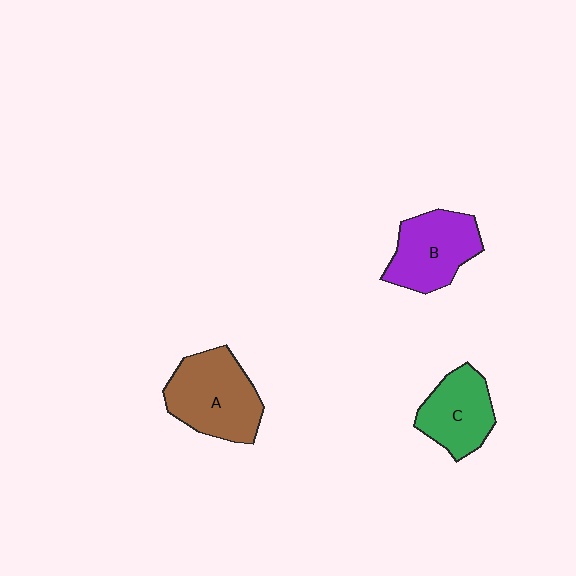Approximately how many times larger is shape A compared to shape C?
Approximately 1.4 times.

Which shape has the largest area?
Shape A (brown).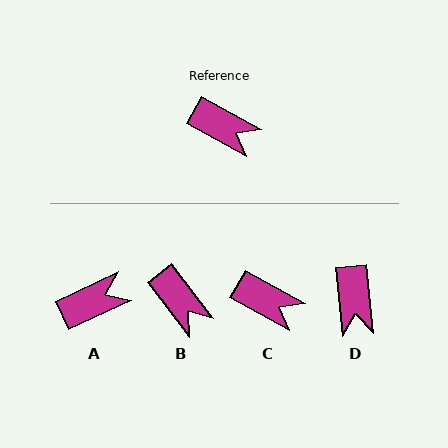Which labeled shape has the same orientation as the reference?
C.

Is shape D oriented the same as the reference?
No, it is off by about 55 degrees.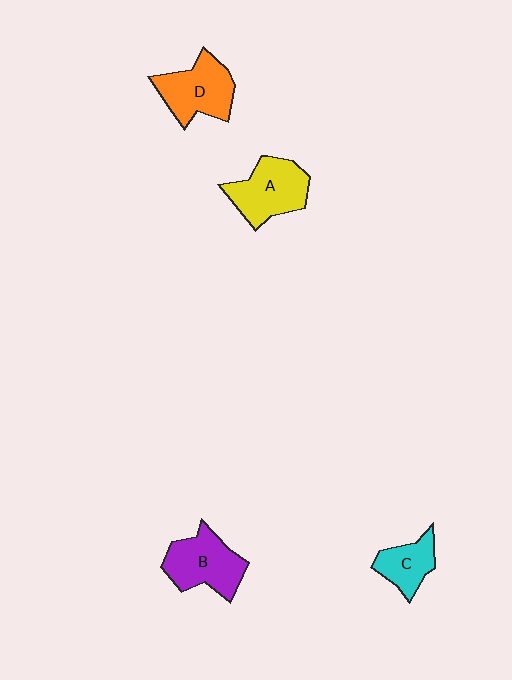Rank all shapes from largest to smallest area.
From largest to smallest: A (yellow), B (purple), D (orange), C (cyan).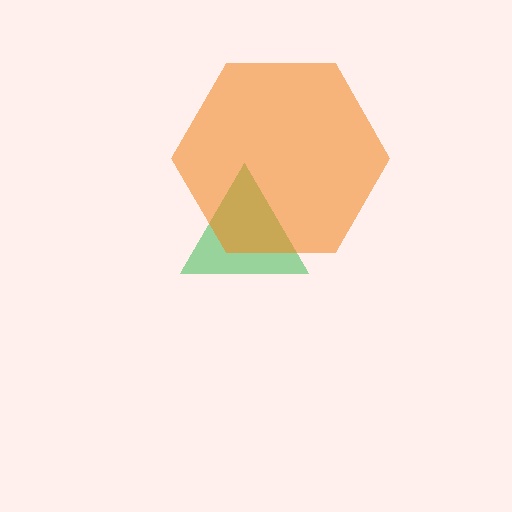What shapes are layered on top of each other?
The layered shapes are: a green triangle, an orange hexagon.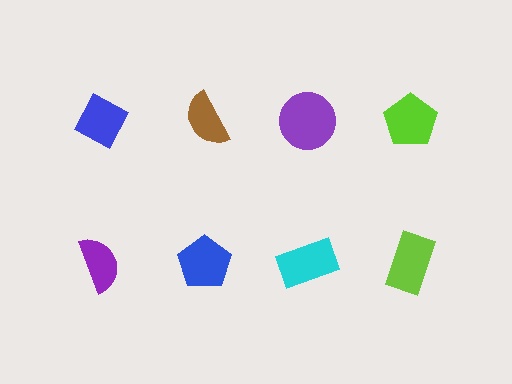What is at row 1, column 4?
A lime pentagon.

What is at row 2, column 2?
A blue pentagon.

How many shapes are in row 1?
4 shapes.